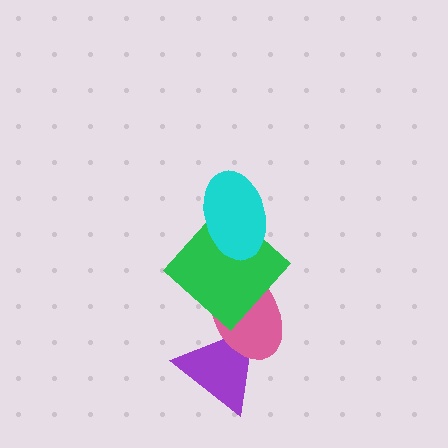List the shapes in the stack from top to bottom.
From top to bottom: the cyan ellipse, the green diamond, the pink ellipse, the purple triangle.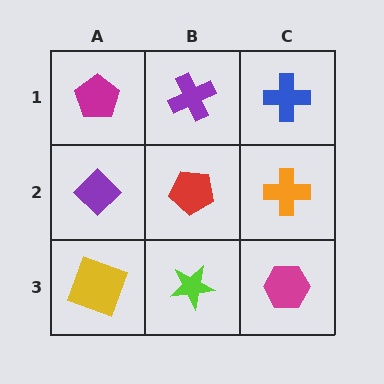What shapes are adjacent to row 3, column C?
An orange cross (row 2, column C), a lime star (row 3, column B).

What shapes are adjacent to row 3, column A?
A purple diamond (row 2, column A), a lime star (row 3, column B).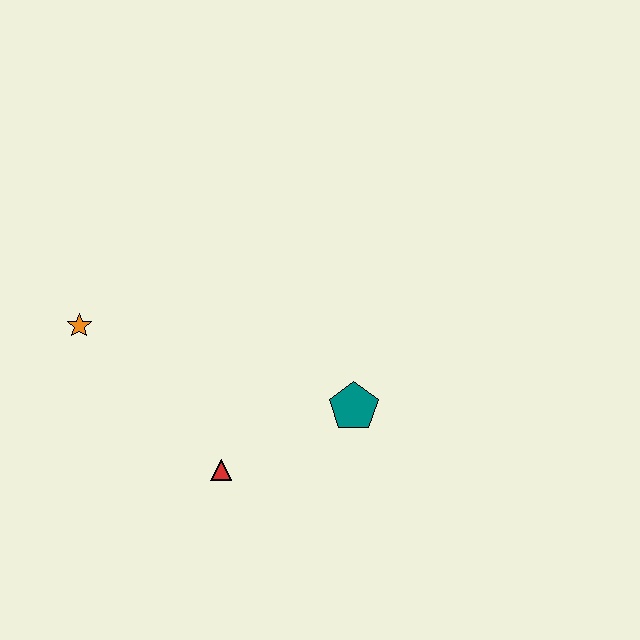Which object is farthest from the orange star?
The teal pentagon is farthest from the orange star.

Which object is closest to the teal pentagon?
The red triangle is closest to the teal pentagon.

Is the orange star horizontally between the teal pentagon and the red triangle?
No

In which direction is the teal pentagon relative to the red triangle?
The teal pentagon is to the right of the red triangle.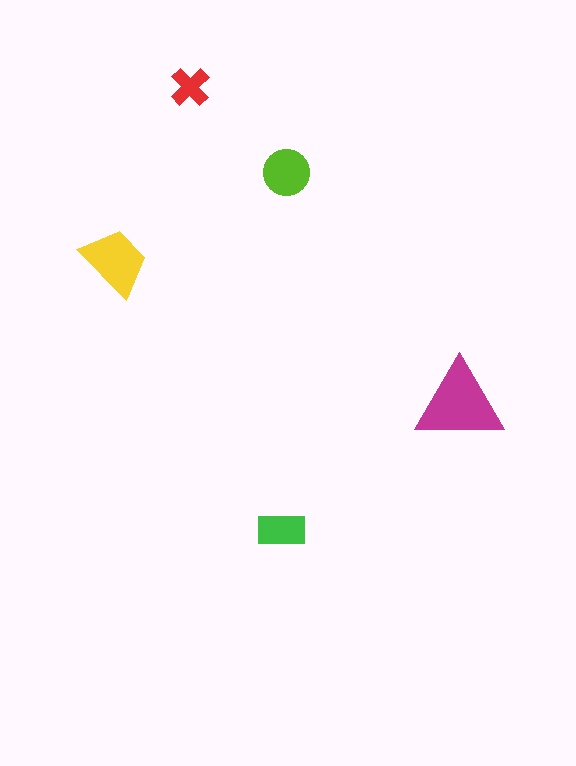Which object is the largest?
The magenta triangle.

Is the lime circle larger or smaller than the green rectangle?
Larger.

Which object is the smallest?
The red cross.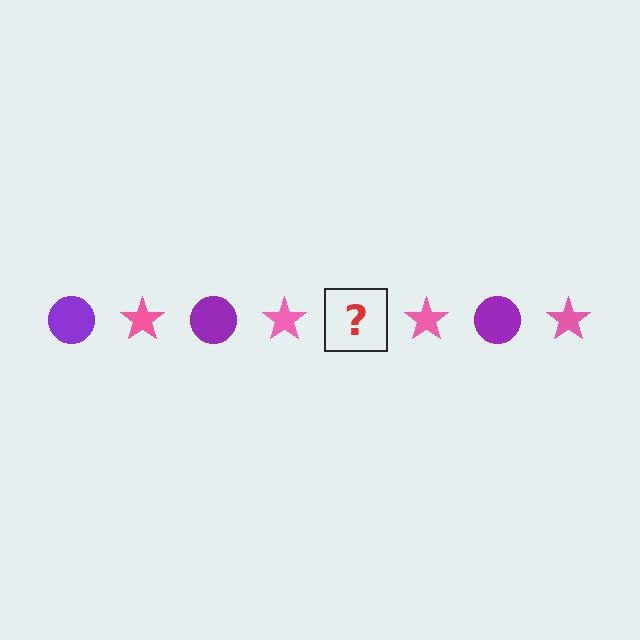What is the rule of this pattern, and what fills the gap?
The rule is that the pattern alternates between purple circle and pink star. The gap should be filled with a purple circle.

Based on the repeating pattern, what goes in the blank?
The blank should be a purple circle.